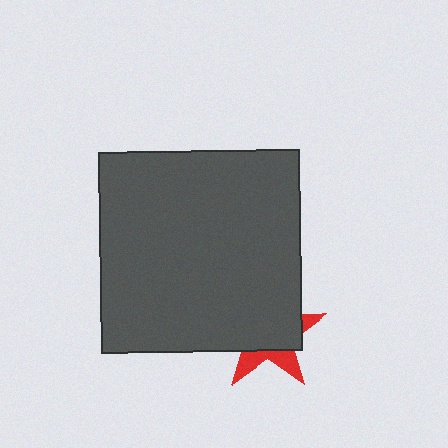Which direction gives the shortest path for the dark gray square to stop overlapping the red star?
Moving toward the upper-left gives the shortest separation.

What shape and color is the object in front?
The object in front is a dark gray square.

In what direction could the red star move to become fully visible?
The red star could move toward the lower-right. That would shift it out from behind the dark gray square entirely.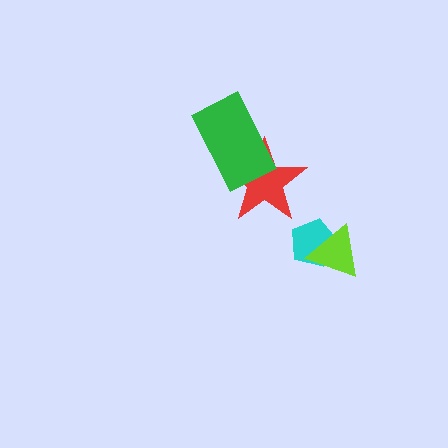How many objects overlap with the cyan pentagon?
1 object overlaps with the cyan pentagon.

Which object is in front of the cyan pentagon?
The lime triangle is in front of the cyan pentagon.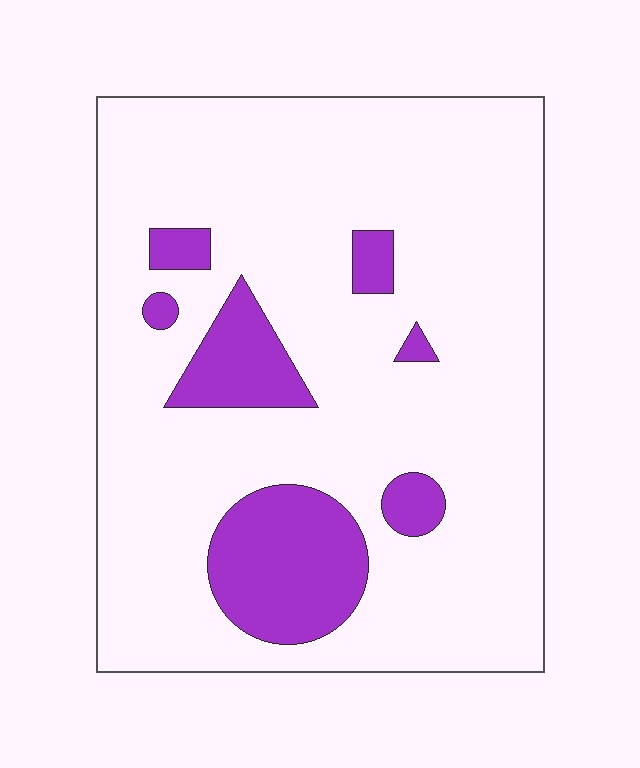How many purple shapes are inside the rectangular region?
7.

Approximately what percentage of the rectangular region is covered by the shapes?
Approximately 15%.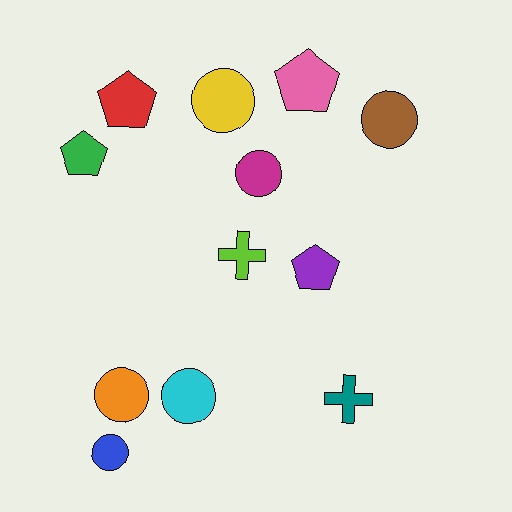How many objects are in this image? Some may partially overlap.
There are 12 objects.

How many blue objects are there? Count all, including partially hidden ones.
There is 1 blue object.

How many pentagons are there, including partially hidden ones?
There are 4 pentagons.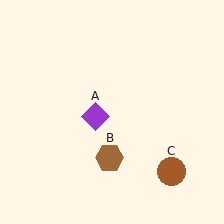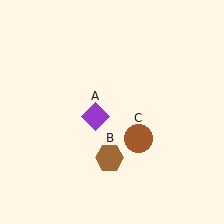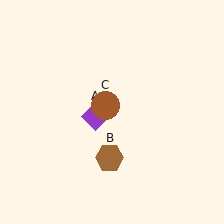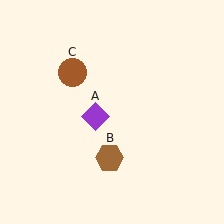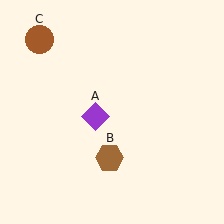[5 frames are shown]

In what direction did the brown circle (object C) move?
The brown circle (object C) moved up and to the left.